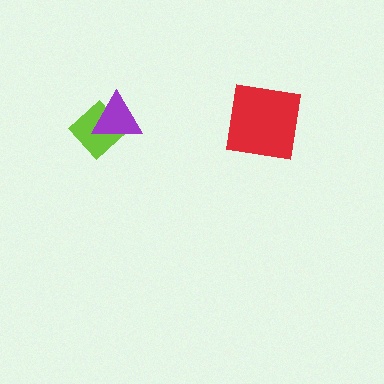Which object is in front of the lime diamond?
The purple triangle is in front of the lime diamond.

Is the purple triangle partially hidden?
No, no other shape covers it.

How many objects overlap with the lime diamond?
1 object overlaps with the lime diamond.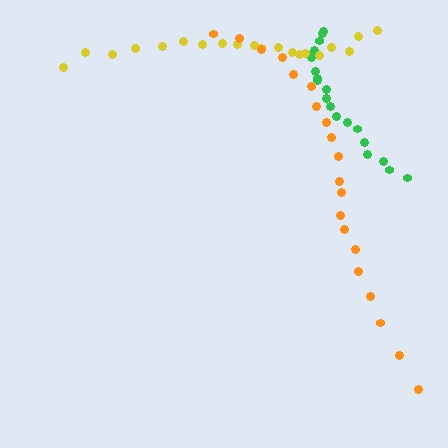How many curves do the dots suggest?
There are 3 distinct paths.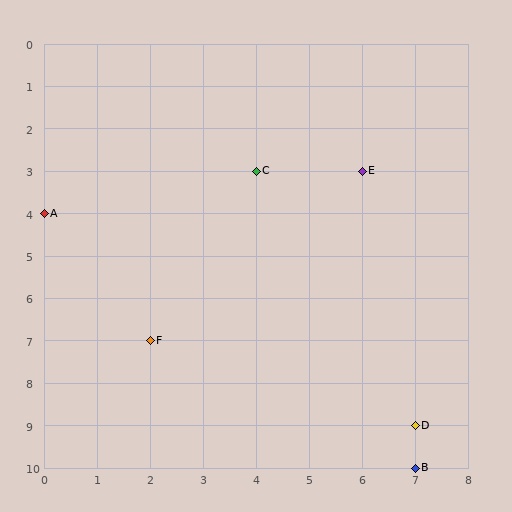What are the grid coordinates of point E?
Point E is at grid coordinates (6, 3).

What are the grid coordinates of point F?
Point F is at grid coordinates (2, 7).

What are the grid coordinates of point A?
Point A is at grid coordinates (0, 4).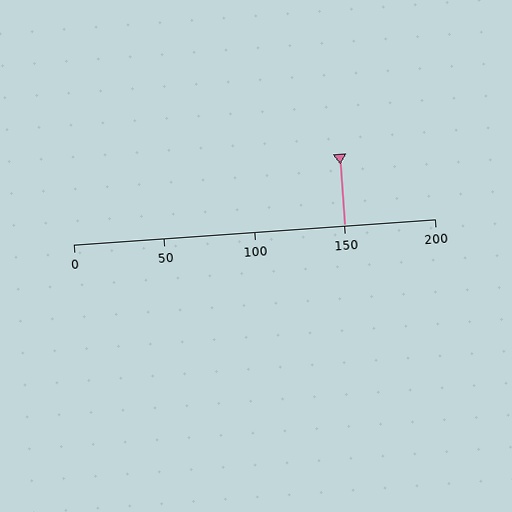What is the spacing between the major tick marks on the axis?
The major ticks are spaced 50 apart.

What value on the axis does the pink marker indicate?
The marker indicates approximately 150.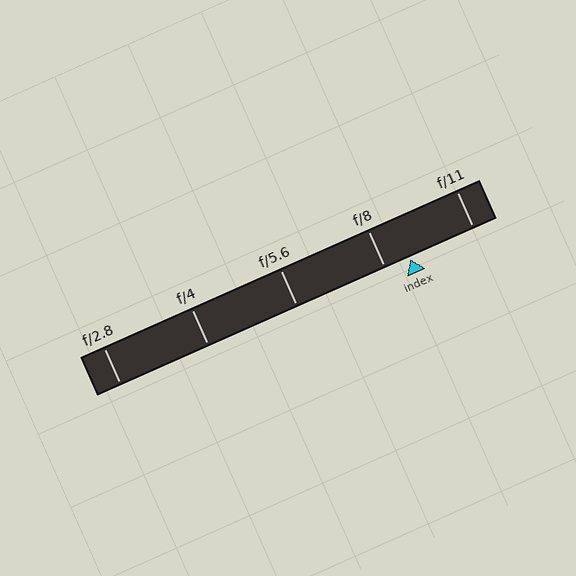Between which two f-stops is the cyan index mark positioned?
The index mark is between f/8 and f/11.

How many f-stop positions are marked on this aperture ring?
There are 5 f-stop positions marked.